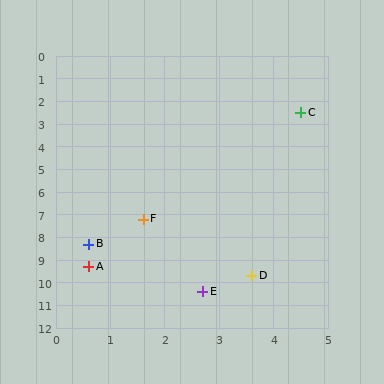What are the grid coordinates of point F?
Point F is at approximately (1.6, 7.2).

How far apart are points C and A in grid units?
Points C and A are about 7.8 grid units apart.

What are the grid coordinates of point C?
Point C is at approximately (4.5, 2.5).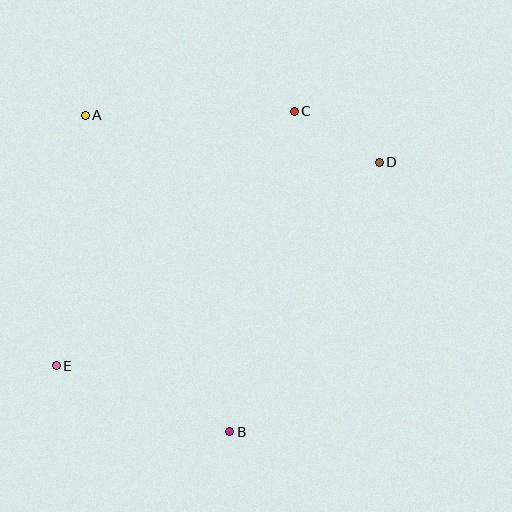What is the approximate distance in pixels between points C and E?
The distance between C and E is approximately 348 pixels.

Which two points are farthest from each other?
Points D and E are farthest from each other.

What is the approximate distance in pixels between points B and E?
The distance between B and E is approximately 186 pixels.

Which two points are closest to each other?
Points C and D are closest to each other.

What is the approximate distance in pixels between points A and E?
The distance between A and E is approximately 252 pixels.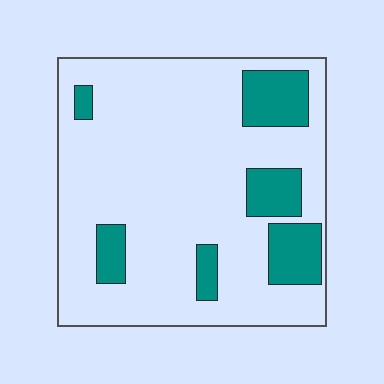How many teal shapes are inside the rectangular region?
6.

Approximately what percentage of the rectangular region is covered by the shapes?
Approximately 20%.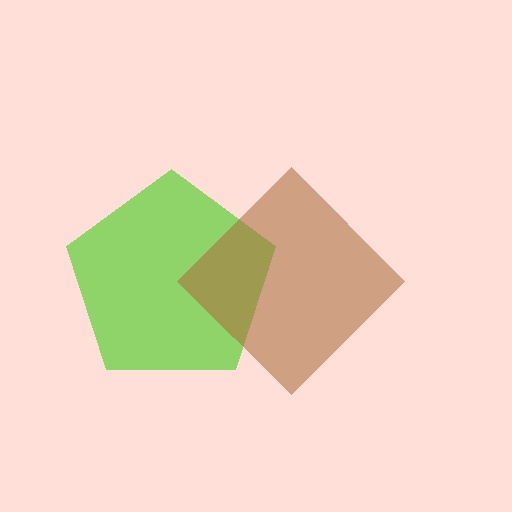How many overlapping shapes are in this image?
There are 2 overlapping shapes in the image.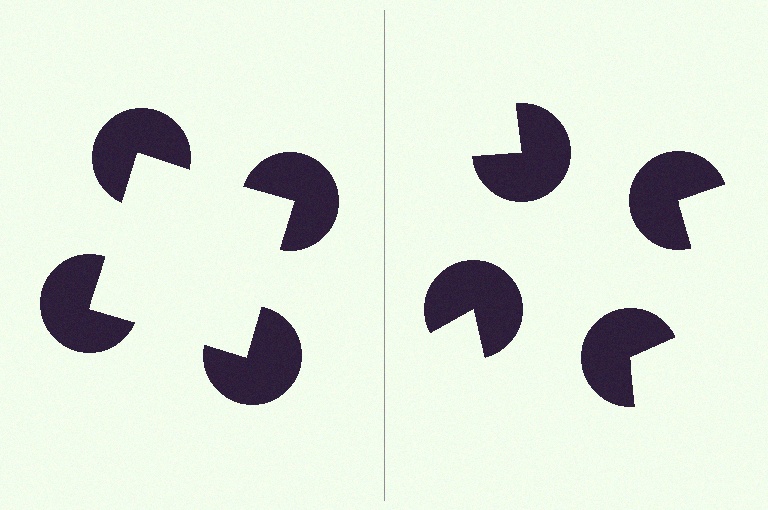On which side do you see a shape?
An illusory square appears on the left side. On the right side the wedge cuts are rotated, so no coherent shape forms.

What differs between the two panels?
The pac-man discs are positioned identically on both sides; only the wedge orientations differ. On the left they align to a square; on the right they are misaligned.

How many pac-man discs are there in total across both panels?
8 — 4 on each side.